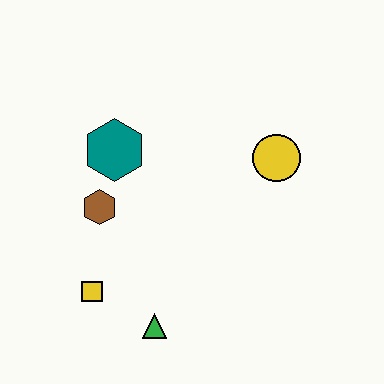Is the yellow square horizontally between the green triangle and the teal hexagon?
No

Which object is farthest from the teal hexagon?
The green triangle is farthest from the teal hexagon.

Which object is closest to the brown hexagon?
The teal hexagon is closest to the brown hexagon.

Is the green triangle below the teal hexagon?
Yes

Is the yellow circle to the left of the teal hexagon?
No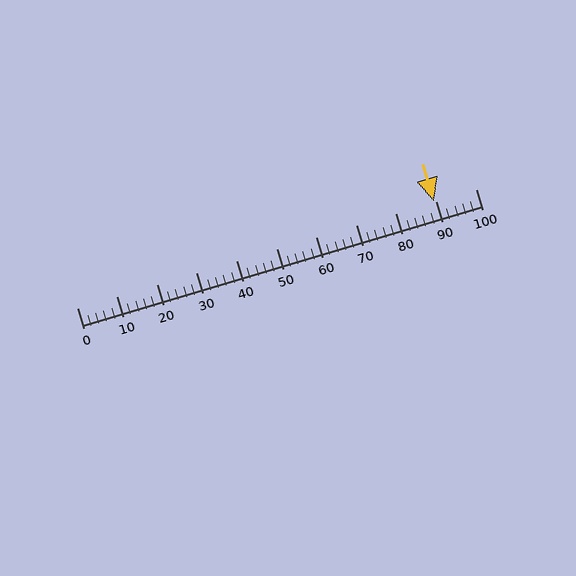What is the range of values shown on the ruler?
The ruler shows values from 0 to 100.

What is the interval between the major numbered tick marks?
The major tick marks are spaced 10 units apart.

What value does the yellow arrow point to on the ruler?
The yellow arrow points to approximately 90.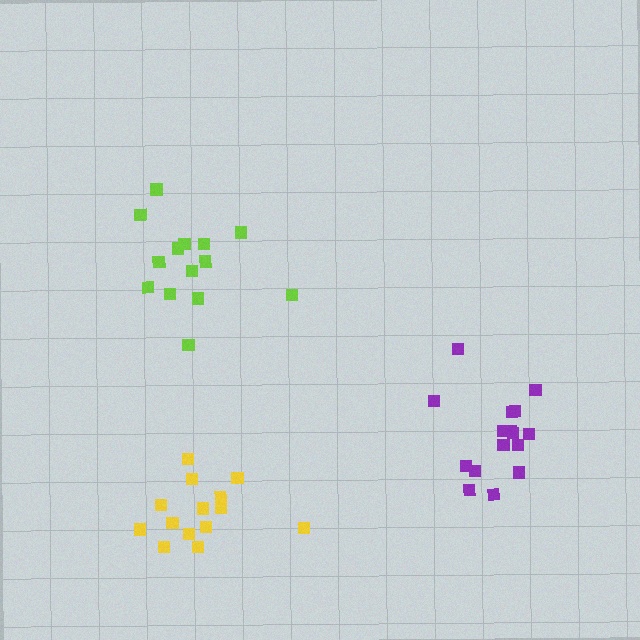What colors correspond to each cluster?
The clusters are colored: yellow, purple, lime.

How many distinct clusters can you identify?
There are 3 distinct clusters.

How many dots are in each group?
Group 1: 14 dots, Group 2: 16 dots, Group 3: 14 dots (44 total).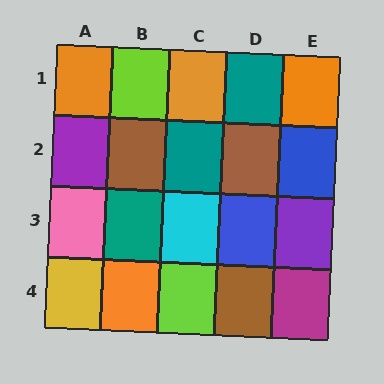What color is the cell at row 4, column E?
Magenta.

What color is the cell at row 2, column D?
Brown.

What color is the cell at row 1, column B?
Lime.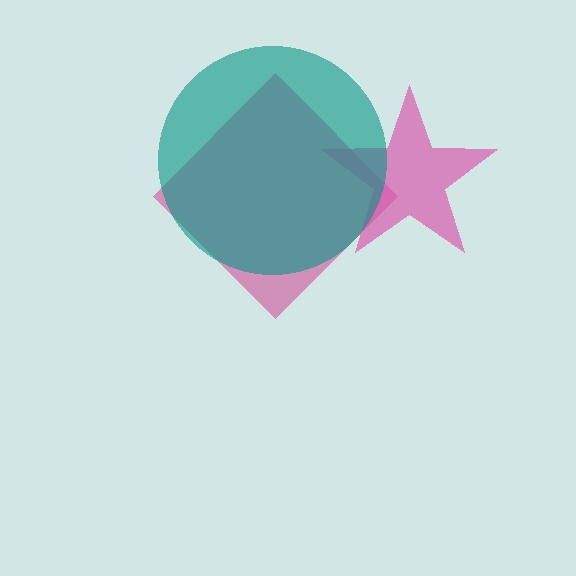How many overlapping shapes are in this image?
There are 3 overlapping shapes in the image.